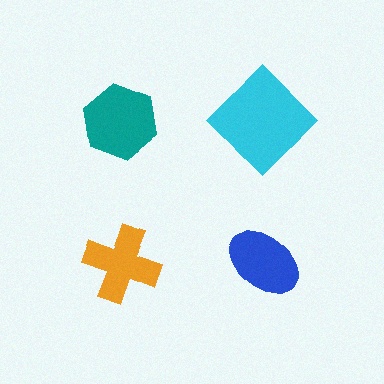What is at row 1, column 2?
A cyan diamond.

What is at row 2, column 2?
A blue ellipse.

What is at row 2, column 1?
An orange cross.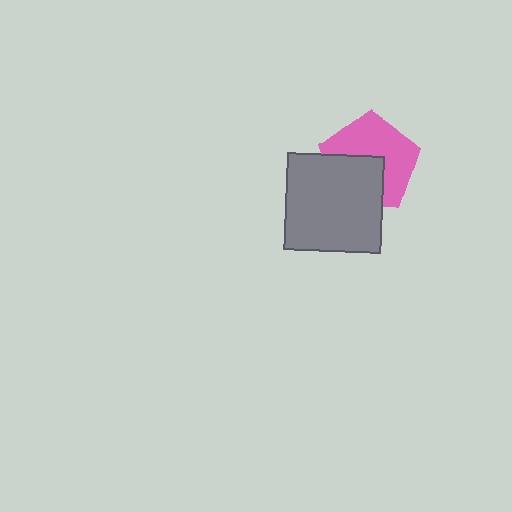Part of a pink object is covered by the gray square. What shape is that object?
It is a pentagon.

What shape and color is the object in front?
The object in front is a gray square.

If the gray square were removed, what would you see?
You would see the complete pink pentagon.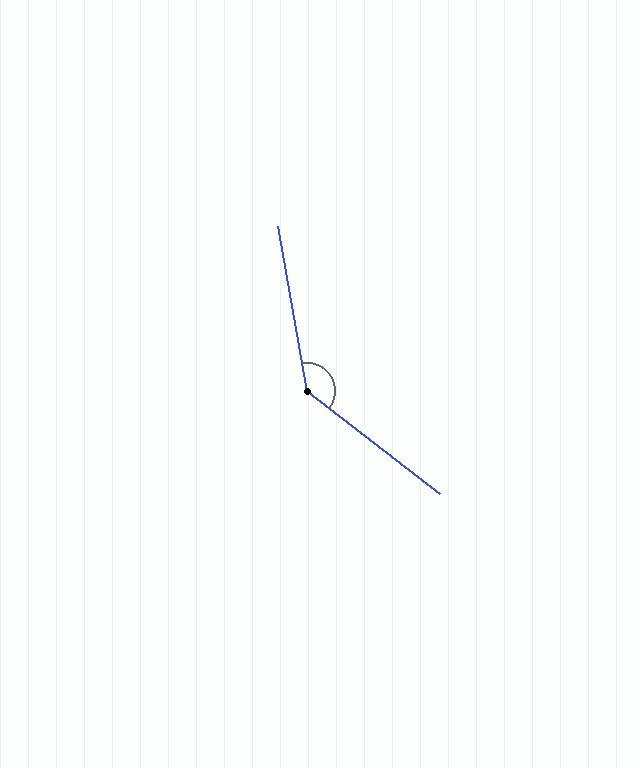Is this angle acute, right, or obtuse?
It is obtuse.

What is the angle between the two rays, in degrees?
Approximately 138 degrees.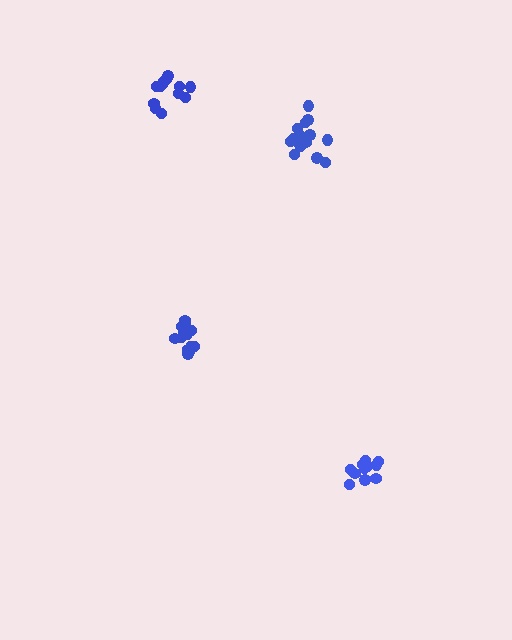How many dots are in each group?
Group 1: 13 dots, Group 2: 15 dots, Group 3: 11 dots, Group 4: 16 dots (55 total).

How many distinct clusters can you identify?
There are 4 distinct clusters.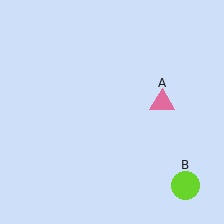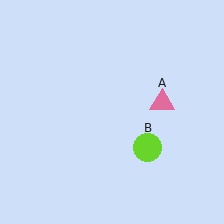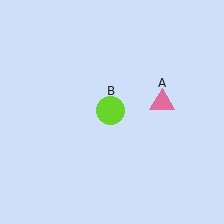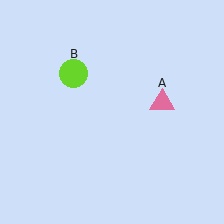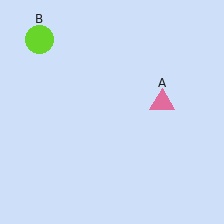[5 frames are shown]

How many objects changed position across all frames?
1 object changed position: lime circle (object B).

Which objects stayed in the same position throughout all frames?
Pink triangle (object A) remained stationary.